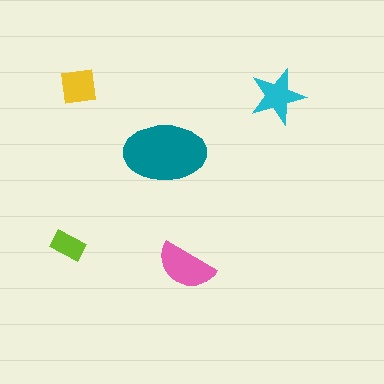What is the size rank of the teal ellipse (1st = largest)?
1st.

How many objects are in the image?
There are 5 objects in the image.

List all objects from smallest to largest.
The lime rectangle, the yellow square, the cyan star, the pink semicircle, the teal ellipse.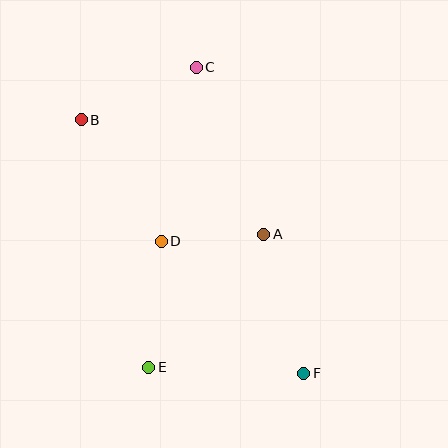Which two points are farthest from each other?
Points B and F are farthest from each other.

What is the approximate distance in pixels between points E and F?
The distance between E and F is approximately 155 pixels.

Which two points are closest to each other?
Points A and D are closest to each other.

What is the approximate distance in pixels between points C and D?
The distance between C and D is approximately 177 pixels.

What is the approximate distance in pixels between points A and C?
The distance between A and C is approximately 180 pixels.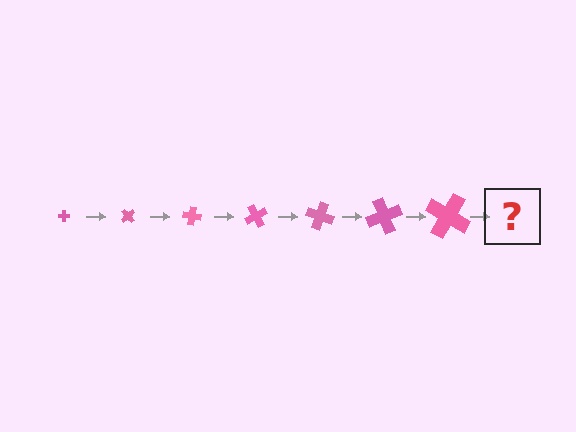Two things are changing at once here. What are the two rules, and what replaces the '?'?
The two rules are that the cross grows larger each step and it rotates 50 degrees each step. The '?' should be a cross, larger than the previous one and rotated 350 degrees from the start.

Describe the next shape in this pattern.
It should be a cross, larger than the previous one and rotated 350 degrees from the start.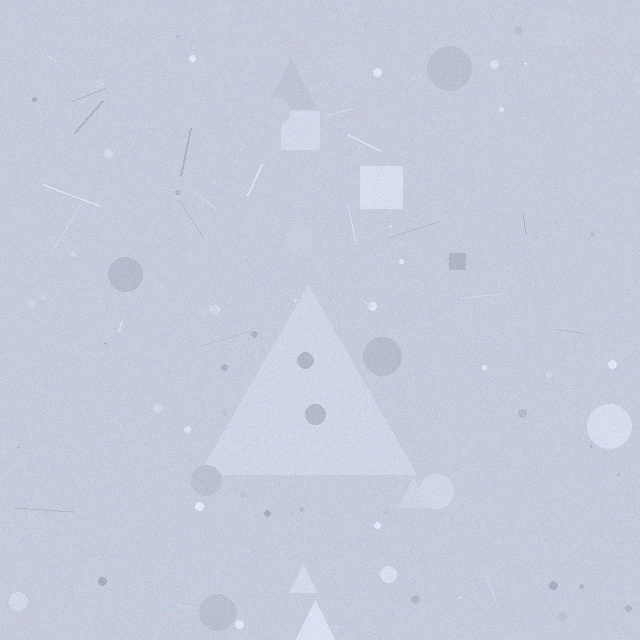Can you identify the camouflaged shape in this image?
The camouflaged shape is a triangle.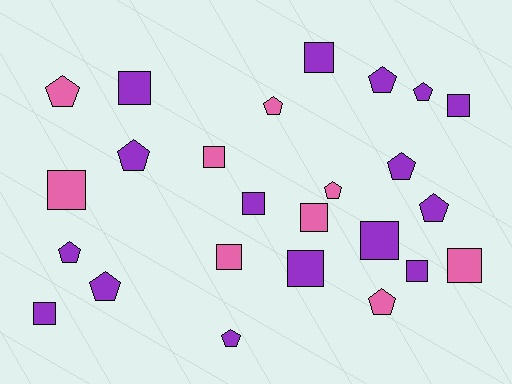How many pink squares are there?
There are 5 pink squares.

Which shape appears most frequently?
Square, with 13 objects.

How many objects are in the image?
There are 25 objects.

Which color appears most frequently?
Purple, with 16 objects.